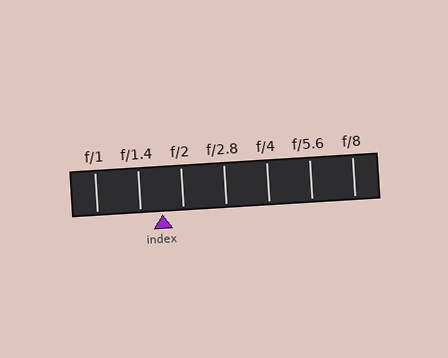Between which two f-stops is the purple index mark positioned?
The index mark is between f/1.4 and f/2.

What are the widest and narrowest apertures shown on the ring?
The widest aperture shown is f/1 and the narrowest is f/8.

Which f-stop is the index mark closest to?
The index mark is closest to f/2.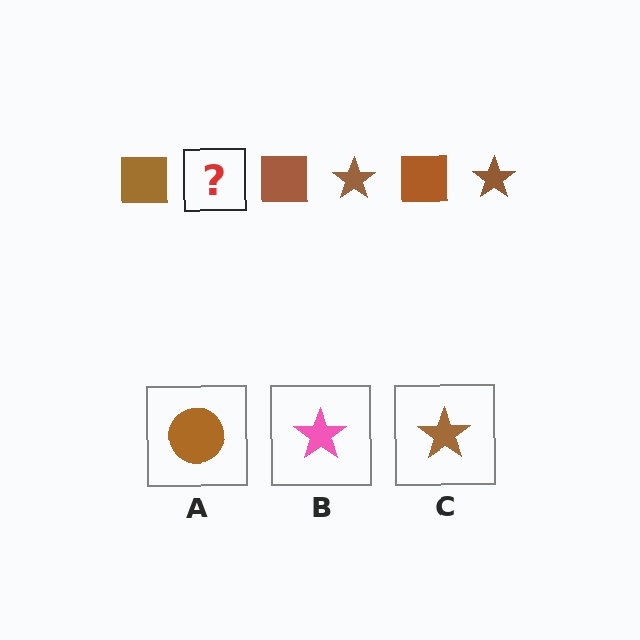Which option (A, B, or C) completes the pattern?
C.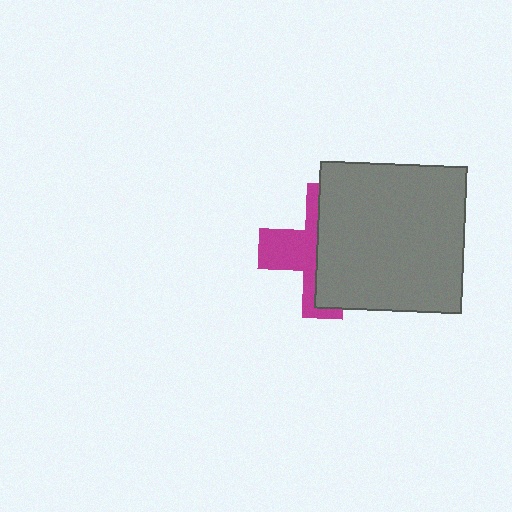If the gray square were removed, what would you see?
You would see the complete magenta cross.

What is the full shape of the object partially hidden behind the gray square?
The partially hidden object is a magenta cross.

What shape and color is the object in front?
The object in front is a gray square.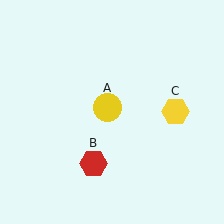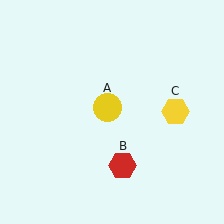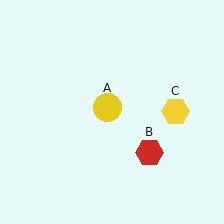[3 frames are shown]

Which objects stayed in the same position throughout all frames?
Yellow circle (object A) and yellow hexagon (object C) remained stationary.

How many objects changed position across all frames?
1 object changed position: red hexagon (object B).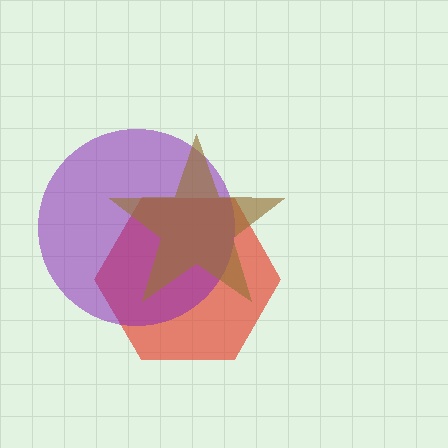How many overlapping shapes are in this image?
There are 3 overlapping shapes in the image.